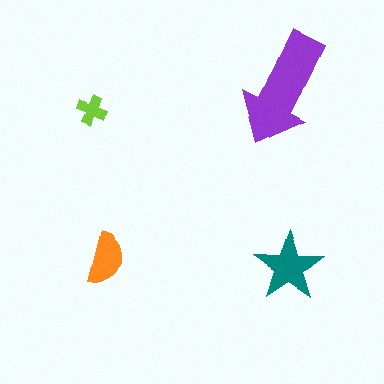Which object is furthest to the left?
The lime cross is leftmost.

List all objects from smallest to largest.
The lime cross, the orange semicircle, the teal star, the purple arrow.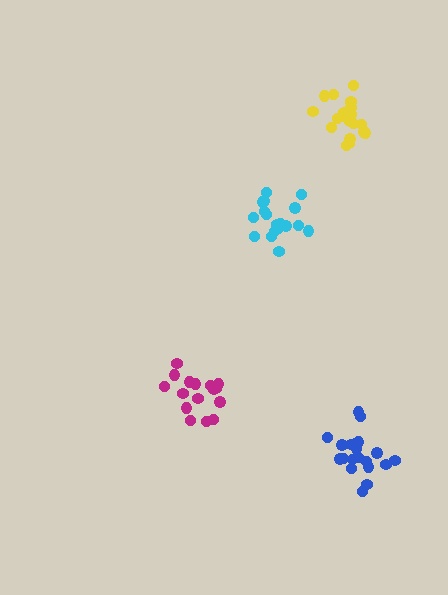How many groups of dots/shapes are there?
There are 4 groups.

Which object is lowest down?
The blue cluster is bottommost.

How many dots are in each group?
Group 1: 16 dots, Group 2: 20 dots, Group 3: 19 dots, Group 4: 18 dots (73 total).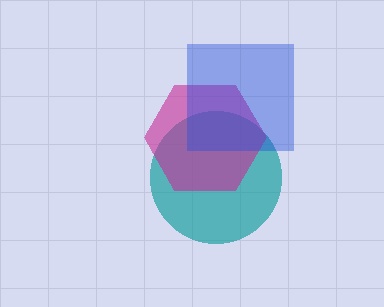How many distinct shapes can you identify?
There are 3 distinct shapes: a teal circle, a magenta hexagon, a blue square.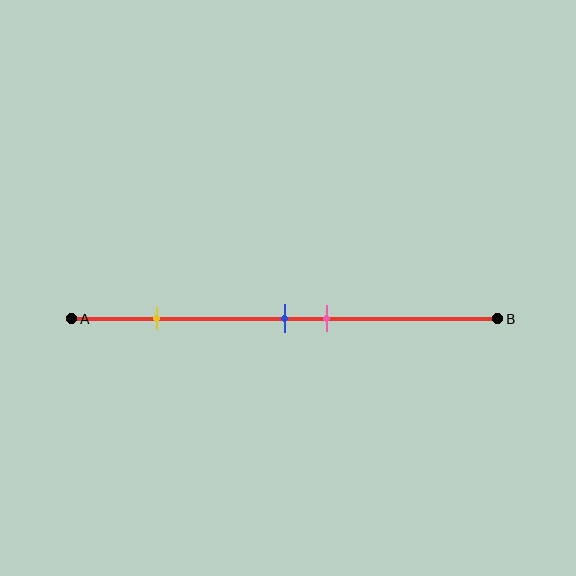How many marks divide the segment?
There are 3 marks dividing the segment.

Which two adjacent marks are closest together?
The blue and pink marks are the closest adjacent pair.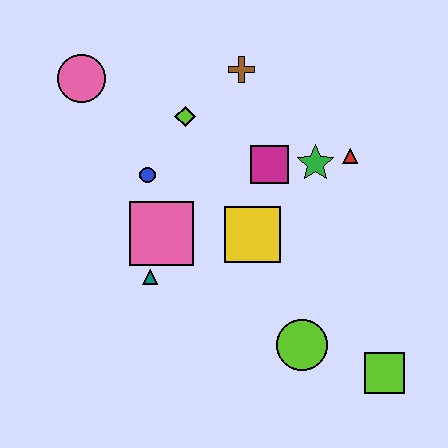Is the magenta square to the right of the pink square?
Yes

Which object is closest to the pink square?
The teal triangle is closest to the pink square.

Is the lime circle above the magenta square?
No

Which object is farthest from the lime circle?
The pink circle is farthest from the lime circle.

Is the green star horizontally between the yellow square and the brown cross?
No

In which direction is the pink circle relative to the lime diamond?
The pink circle is to the left of the lime diamond.